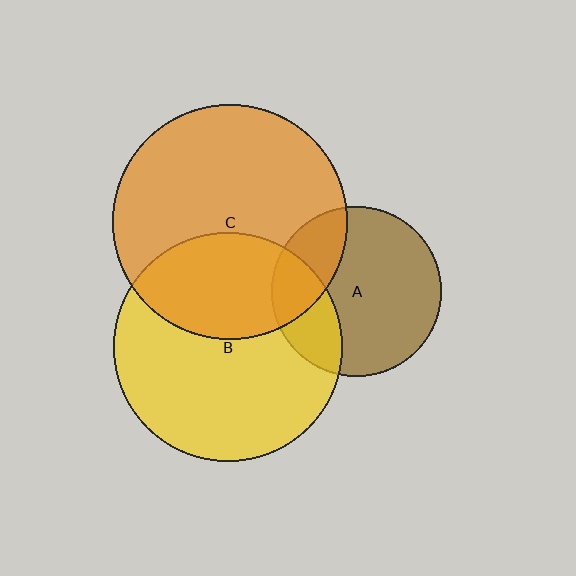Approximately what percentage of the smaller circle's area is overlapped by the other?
Approximately 25%.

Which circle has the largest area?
Circle C (orange).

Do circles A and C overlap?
Yes.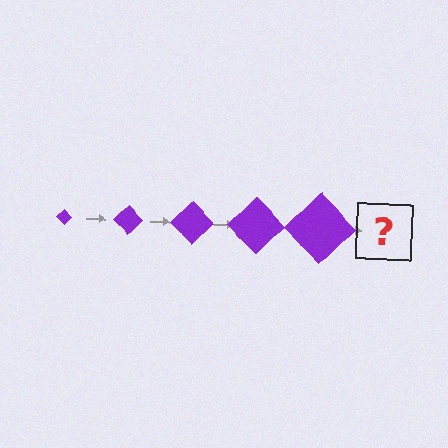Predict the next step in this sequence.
The next step is a purple diamond, larger than the previous one.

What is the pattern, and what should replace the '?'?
The pattern is that the diamond gets progressively larger each step. The '?' should be a purple diamond, larger than the previous one.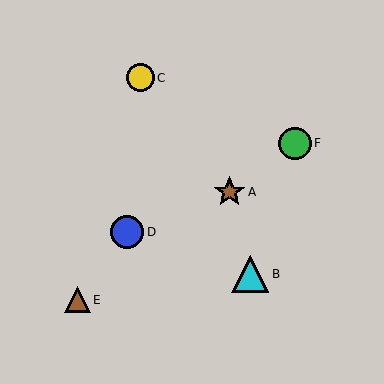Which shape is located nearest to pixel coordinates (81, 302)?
The brown triangle (labeled E) at (77, 300) is nearest to that location.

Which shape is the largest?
The cyan triangle (labeled B) is the largest.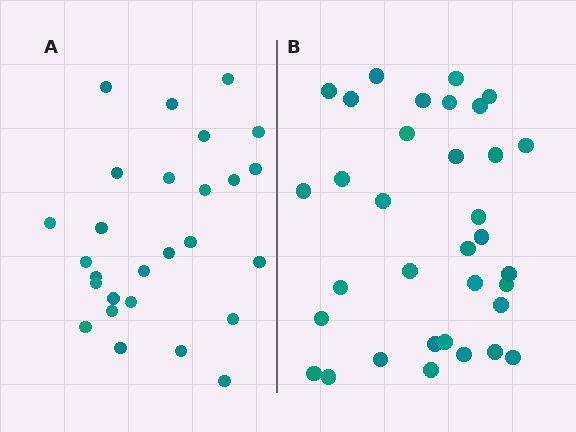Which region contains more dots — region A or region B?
Region B (the right region) has more dots.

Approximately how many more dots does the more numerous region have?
Region B has roughly 8 or so more dots than region A.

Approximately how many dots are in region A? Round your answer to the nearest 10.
About 30 dots. (The exact count is 27, which rounds to 30.)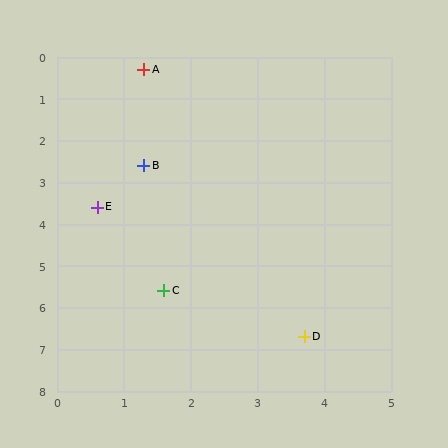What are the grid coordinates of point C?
Point C is at approximately (1.6, 5.6).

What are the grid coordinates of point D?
Point D is at approximately (3.7, 6.7).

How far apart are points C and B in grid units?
Points C and B are about 3.0 grid units apart.